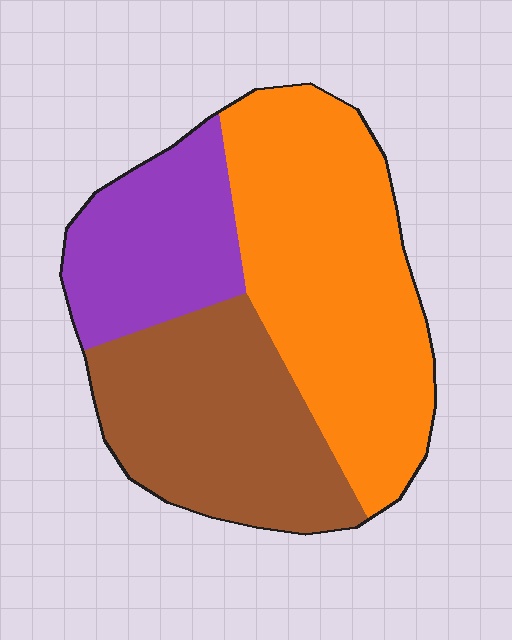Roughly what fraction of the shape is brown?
Brown covers roughly 35% of the shape.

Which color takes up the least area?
Purple, at roughly 20%.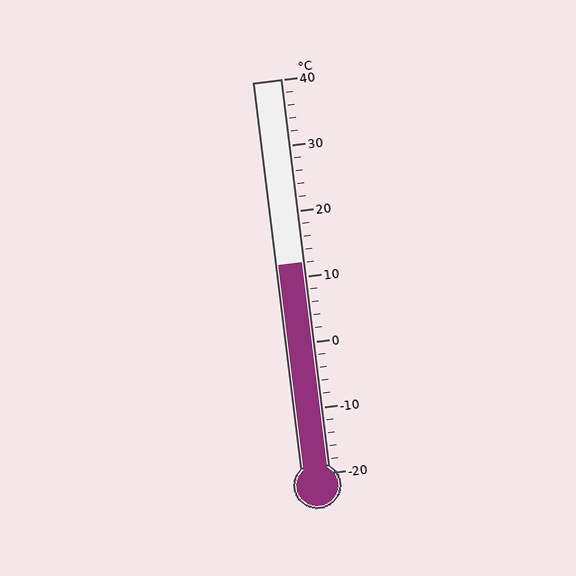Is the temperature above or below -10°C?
The temperature is above -10°C.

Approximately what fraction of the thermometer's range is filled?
The thermometer is filled to approximately 55% of its range.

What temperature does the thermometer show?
The thermometer shows approximately 12°C.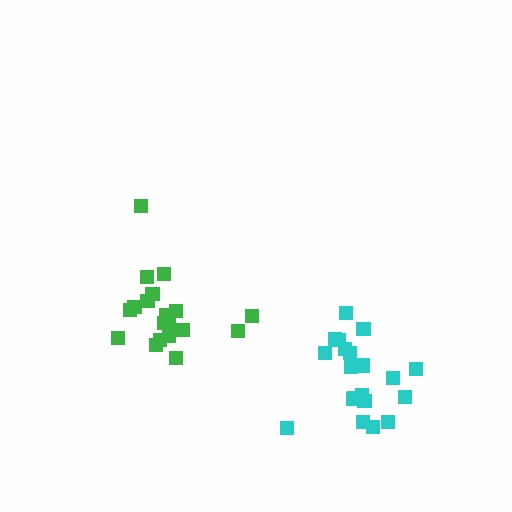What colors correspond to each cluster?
The clusters are colored: green, cyan.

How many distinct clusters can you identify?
There are 2 distinct clusters.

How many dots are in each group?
Group 1: 19 dots, Group 2: 20 dots (39 total).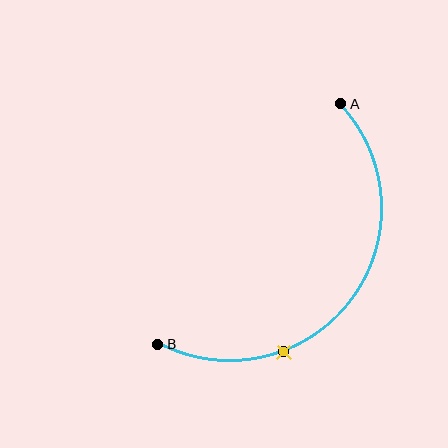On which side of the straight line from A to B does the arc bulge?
The arc bulges below and to the right of the straight line connecting A and B.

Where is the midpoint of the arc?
The arc midpoint is the point on the curve farthest from the straight line joining A and B. It sits below and to the right of that line.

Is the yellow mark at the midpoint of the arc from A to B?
No. The yellow mark lies on the arc but is closer to endpoint B. The arc midpoint would be at the point on the curve equidistant along the arc from both A and B.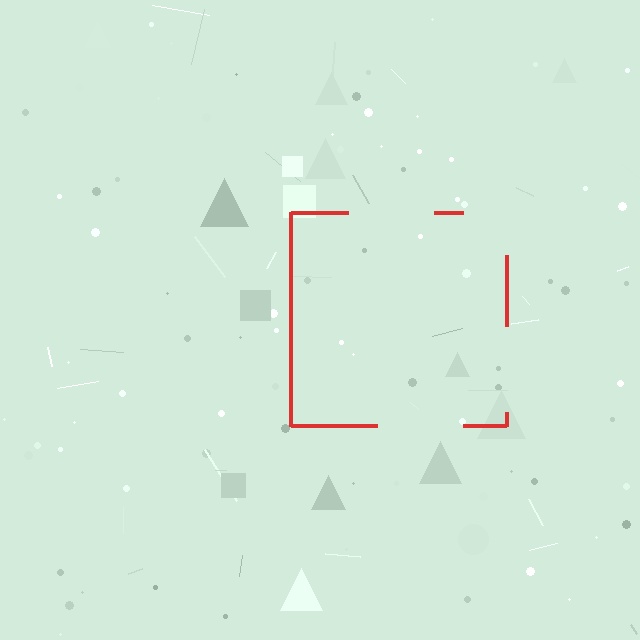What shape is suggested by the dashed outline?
The dashed outline suggests a square.